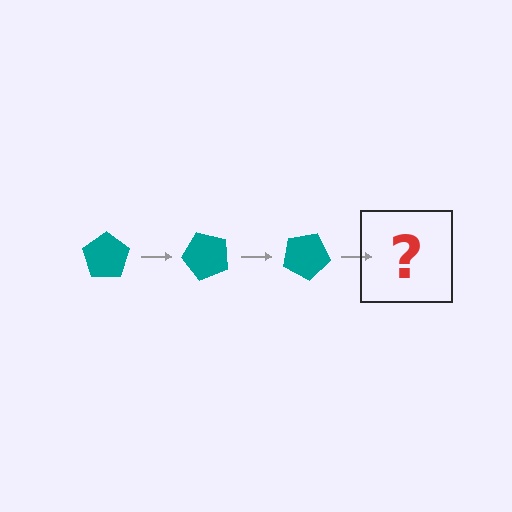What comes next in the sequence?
The next element should be a teal pentagon rotated 150 degrees.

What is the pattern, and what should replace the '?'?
The pattern is that the pentagon rotates 50 degrees each step. The '?' should be a teal pentagon rotated 150 degrees.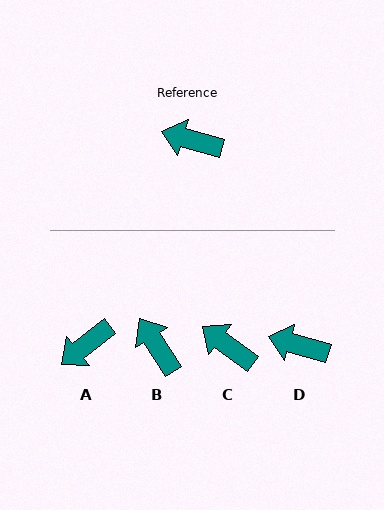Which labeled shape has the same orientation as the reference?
D.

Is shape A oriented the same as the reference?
No, it is off by about 55 degrees.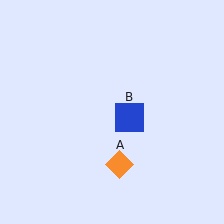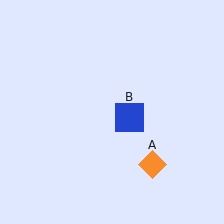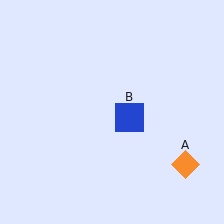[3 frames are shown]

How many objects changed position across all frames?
1 object changed position: orange diamond (object A).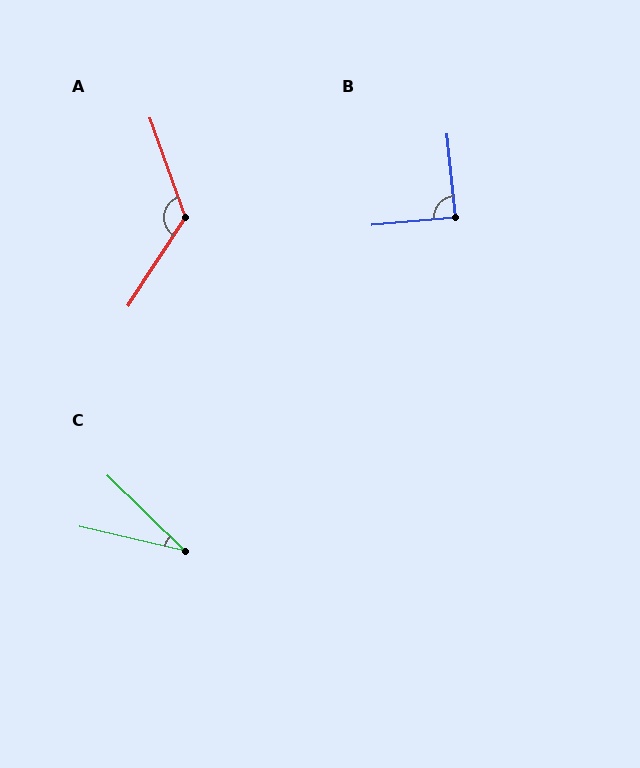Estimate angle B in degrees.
Approximately 89 degrees.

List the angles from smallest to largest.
C (32°), B (89°), A (128°).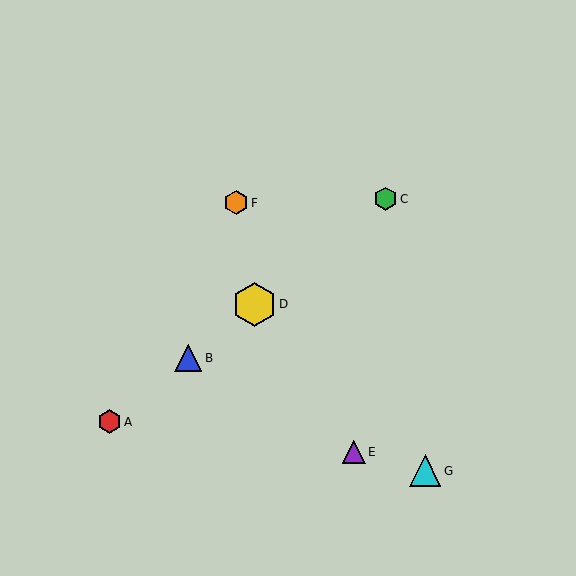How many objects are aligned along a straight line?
4 objects (A, B, C, D) are aligned along a straight line.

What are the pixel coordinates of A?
Object A is at (109, 422).